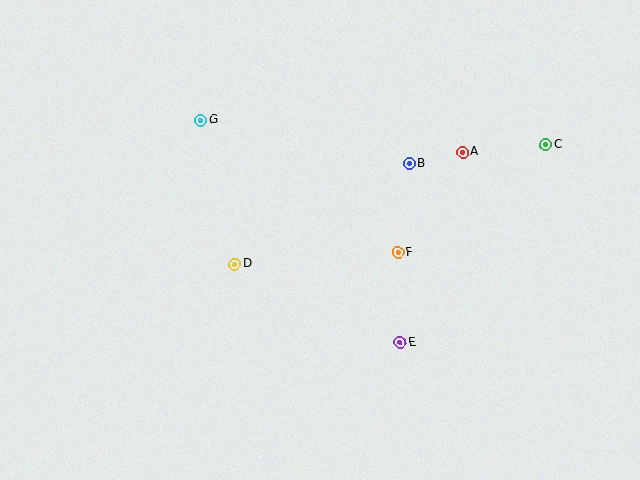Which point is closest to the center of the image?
Point F at (398, 252) is closest to the center.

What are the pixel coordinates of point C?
Point C is at (546, 145).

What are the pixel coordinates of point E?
Point E is at (400, 342).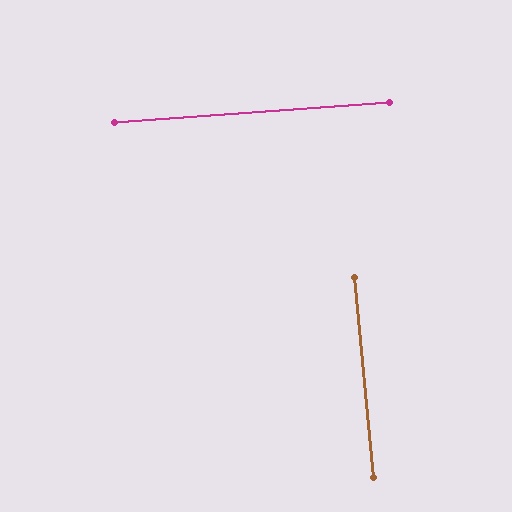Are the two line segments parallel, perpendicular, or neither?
Perpendicular — they meet at approximately 89°.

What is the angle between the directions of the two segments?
Approximately 89 degrees.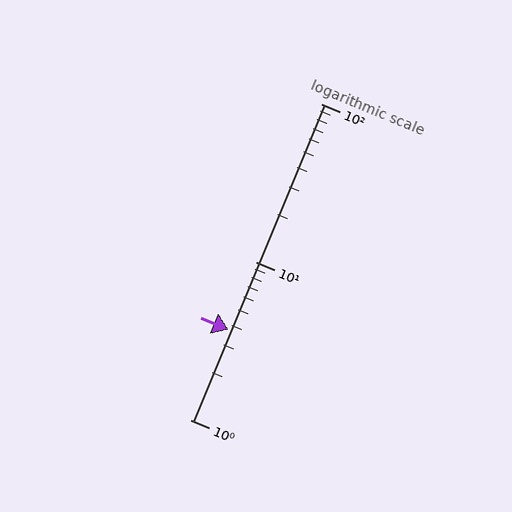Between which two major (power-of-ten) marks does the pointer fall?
The pointer is between 1 and 10.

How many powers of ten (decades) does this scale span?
The scale spans 2 decades, from 1 to 100.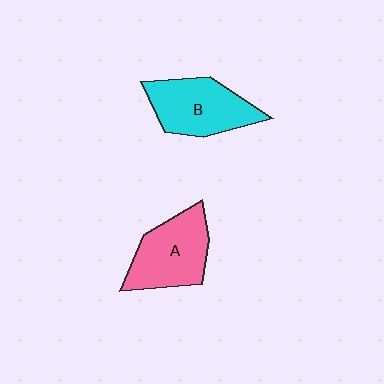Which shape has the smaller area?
Shape A (pink).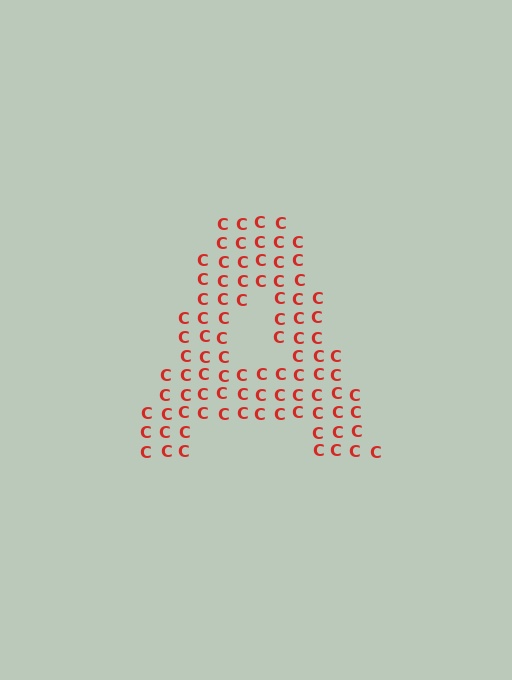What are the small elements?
The small elements are letter C's.